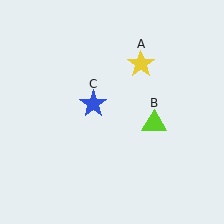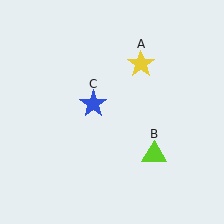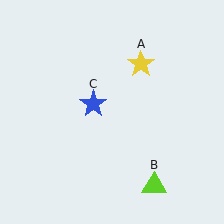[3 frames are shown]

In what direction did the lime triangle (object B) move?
The lime triangle (object B) moved down.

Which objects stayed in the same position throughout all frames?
Yellow star (object A) and blue star (object C) remained stationary.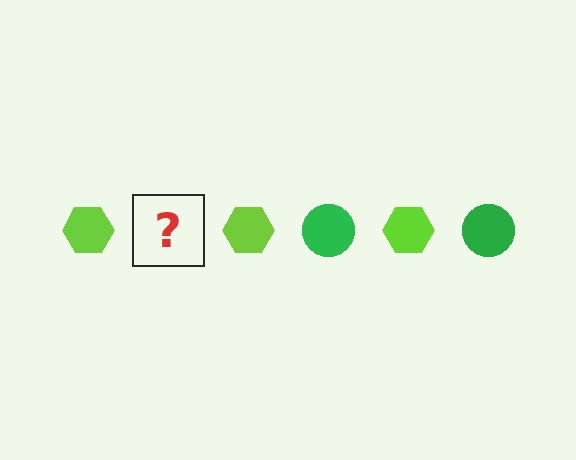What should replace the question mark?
The question mark should be replaced with a green circle.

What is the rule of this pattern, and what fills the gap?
The rule is that the pattern alternates between lime hexagon and green circle. The gap should be filled with a green circle.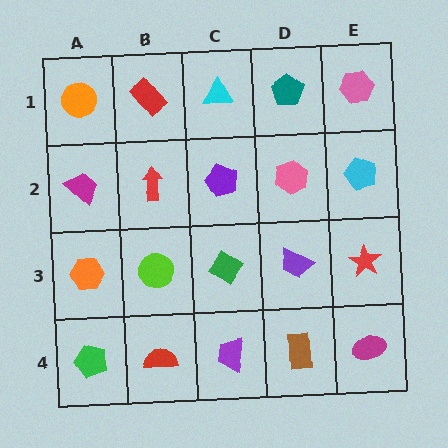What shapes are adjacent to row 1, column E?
A cyan pentagon (row 2, column E), a teal pentagon (row 1, column D).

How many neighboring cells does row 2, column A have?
3.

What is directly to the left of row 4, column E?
A brown rectangle.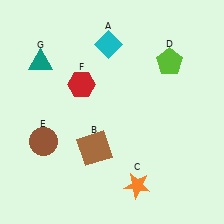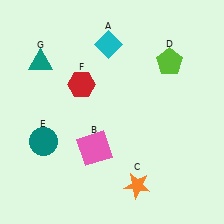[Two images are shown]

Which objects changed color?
B changed from brown to pink. E changed from brown to teal.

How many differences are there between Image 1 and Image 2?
There are 2 differences between the two images.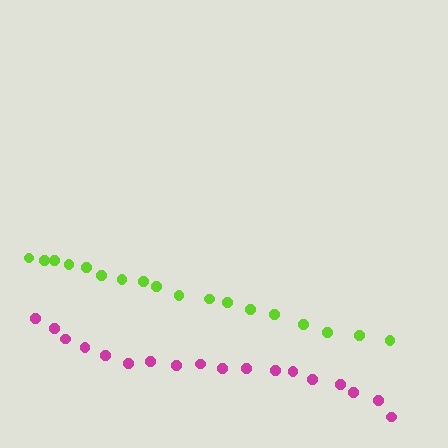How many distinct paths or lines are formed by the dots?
There are 2 distinct paths.